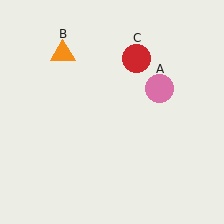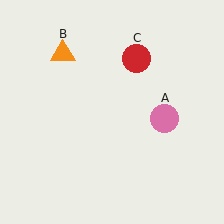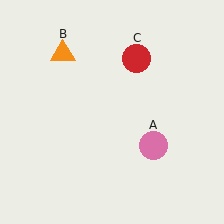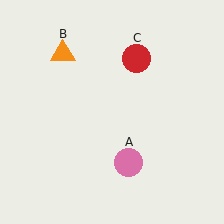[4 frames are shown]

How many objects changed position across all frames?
1 object changed position: pink circle (object A).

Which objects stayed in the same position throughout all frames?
Orange triangle (object B) and red circle (object C) remained stationary.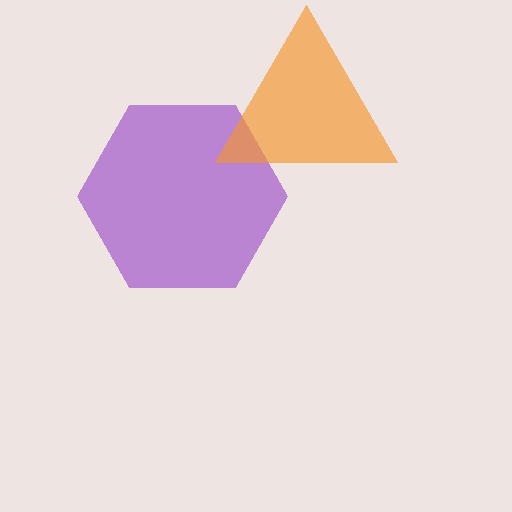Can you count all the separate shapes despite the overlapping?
Yes, there are 2 separate shapes.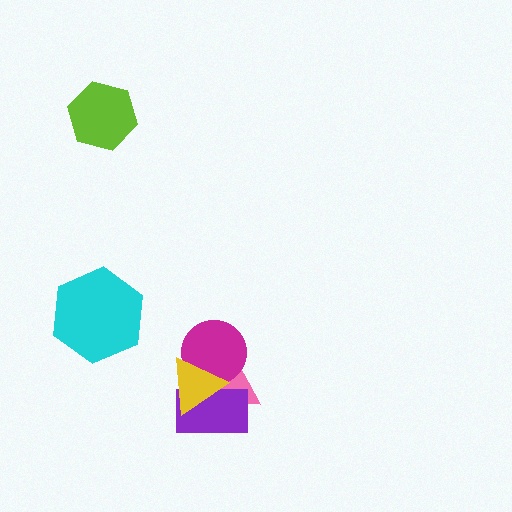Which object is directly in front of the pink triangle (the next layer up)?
The magenta circle is directly in front of the pink triangle.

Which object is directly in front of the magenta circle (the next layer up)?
The purple rectangle is directly in front of the magenta circle.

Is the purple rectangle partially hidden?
Yes, it is partially covered by another shape.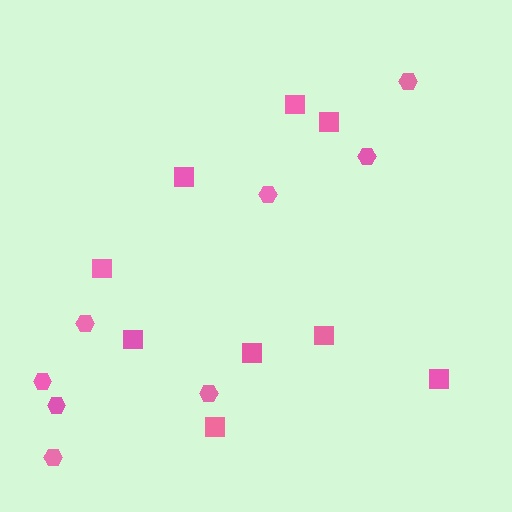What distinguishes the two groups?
There are 2 groups: one group of squares (9) and one group of hexagons (8).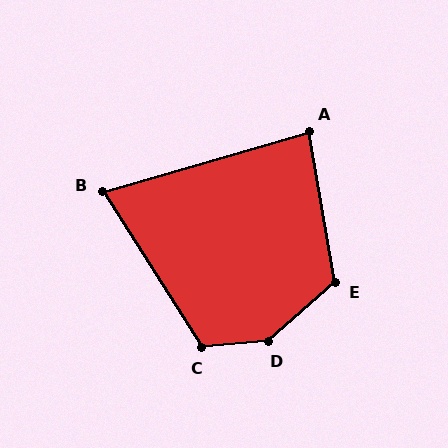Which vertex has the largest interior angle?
D, at approximately 144 degrees.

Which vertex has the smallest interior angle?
B, at approximately 74 degrees.